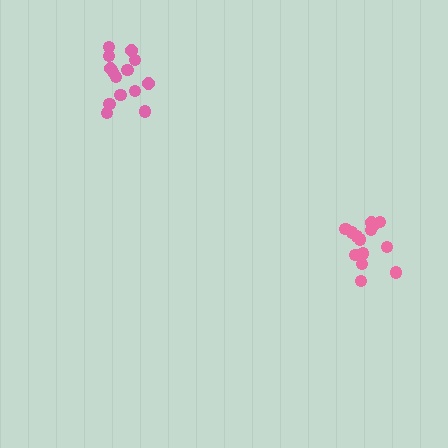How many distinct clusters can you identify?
There are 2 distinct clusters.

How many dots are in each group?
Group 1: 14 dots, Group 2: 14 dots (28 total).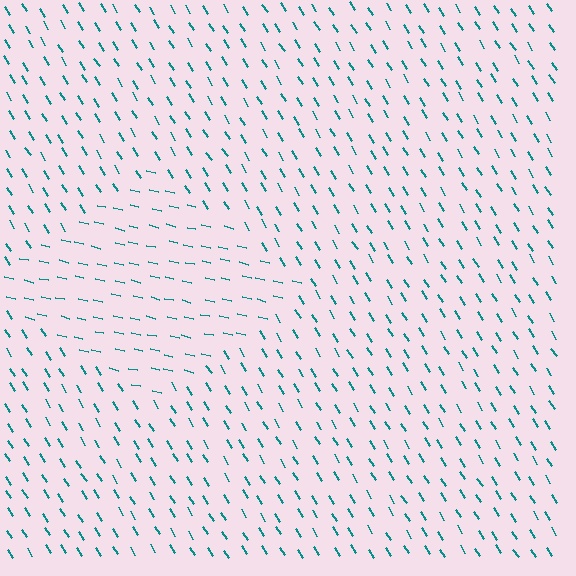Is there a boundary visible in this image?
Yes, there is a texture boundary formed by a change in line orientation.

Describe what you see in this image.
The image is filled with small teal line segments. A diamond region in the image has lines oriented differently from the surrounding lines, creating a visible texture boundary.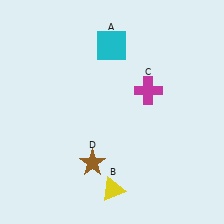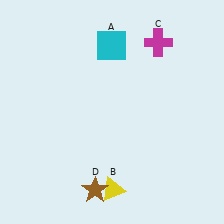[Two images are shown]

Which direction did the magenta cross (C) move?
The magenta cross (C) moved up.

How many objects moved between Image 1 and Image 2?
2 objects moved between the two images.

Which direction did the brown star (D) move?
The brown star (D) moved down.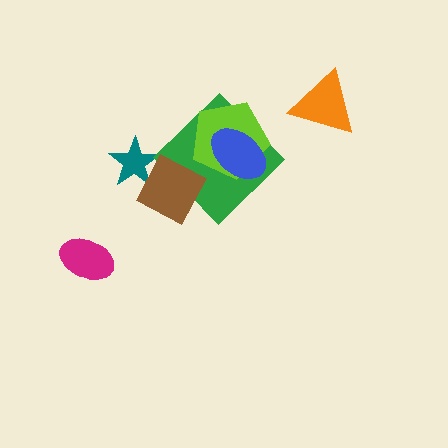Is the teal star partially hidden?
Yes, it is partially covered by another shape.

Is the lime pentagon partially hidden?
Yes, it is partially covered by another shape.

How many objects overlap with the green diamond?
3 objects overlap with the green diamond.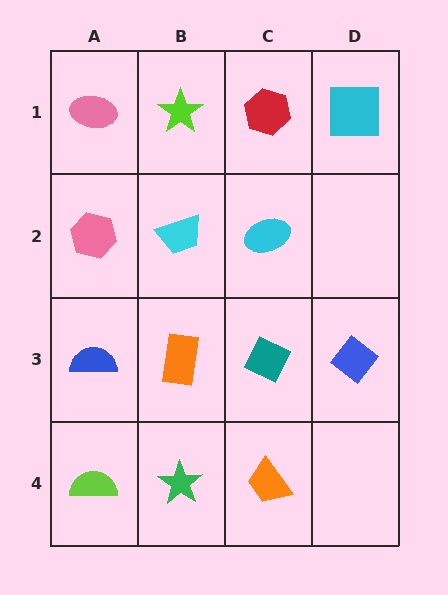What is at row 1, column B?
A lime star.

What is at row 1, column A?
A pink ellipse.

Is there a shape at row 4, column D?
No, that cell is empty.